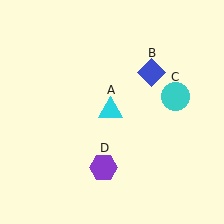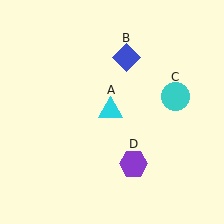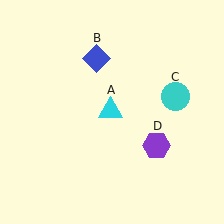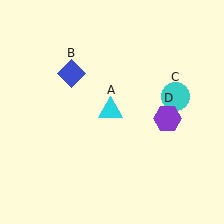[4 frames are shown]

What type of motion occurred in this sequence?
The blue diamond (object B), purple hexagon (object D) rotated counterclockwise around the center of the scene.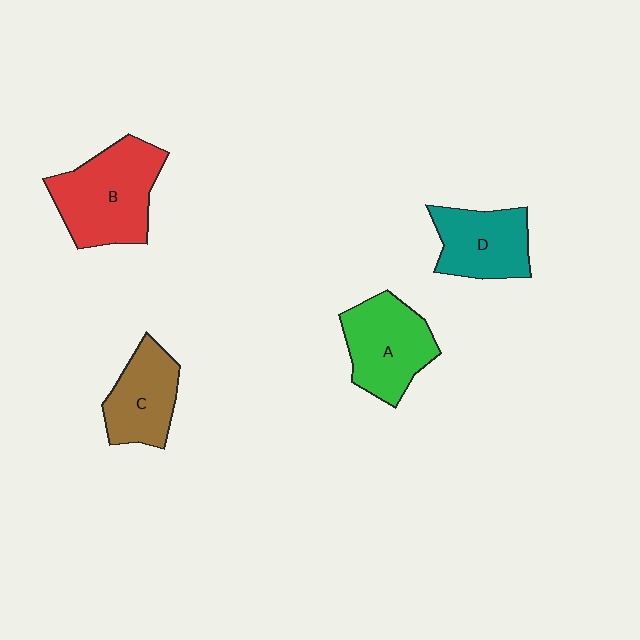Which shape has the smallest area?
Shape C (brown).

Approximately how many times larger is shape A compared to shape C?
Approximately 1.2 times.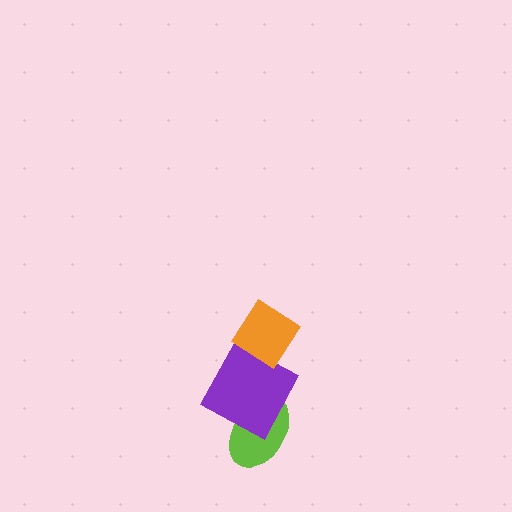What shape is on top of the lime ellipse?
The purple square is on top of the lime ellipse.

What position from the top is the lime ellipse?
The lime ellipse is 3rd from the top.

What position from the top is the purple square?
The purple square is 2nd from the top.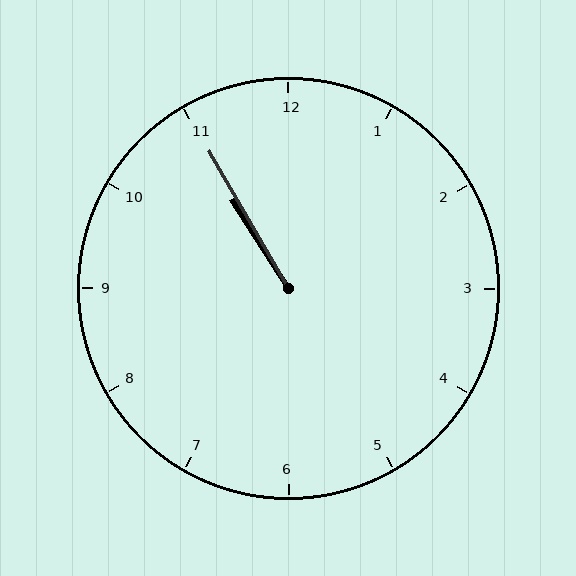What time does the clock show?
10:55.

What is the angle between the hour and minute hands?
Approximately 2 degrees.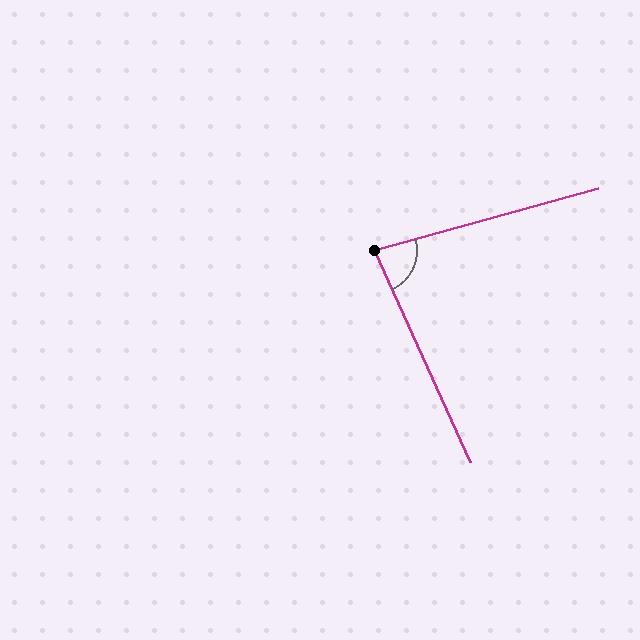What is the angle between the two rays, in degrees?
Approximately 81 degrees.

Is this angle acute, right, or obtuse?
It is acute.